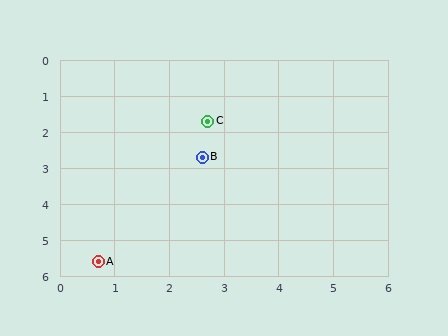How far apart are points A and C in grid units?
Points A and C are about 4.4 grid units apart.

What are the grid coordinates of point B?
Point B is at approximately (2.6, 2.7).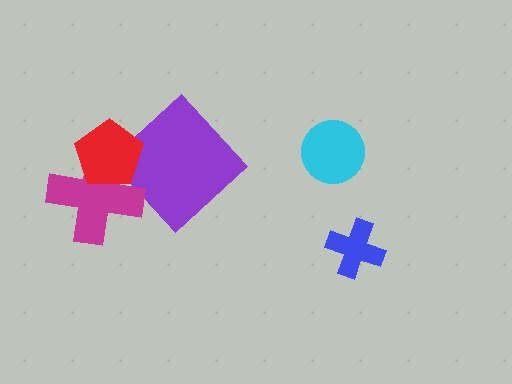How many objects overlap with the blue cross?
0 objects overlap with the blue cross.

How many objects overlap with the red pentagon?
2 objects overlap with the red pentagon.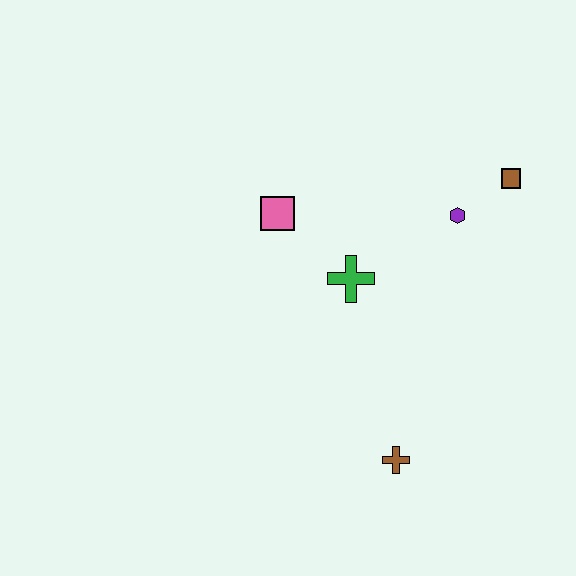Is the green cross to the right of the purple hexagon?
No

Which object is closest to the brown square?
The purple hexagon is closest to the brown square.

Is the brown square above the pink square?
Yes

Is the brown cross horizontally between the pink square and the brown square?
Yes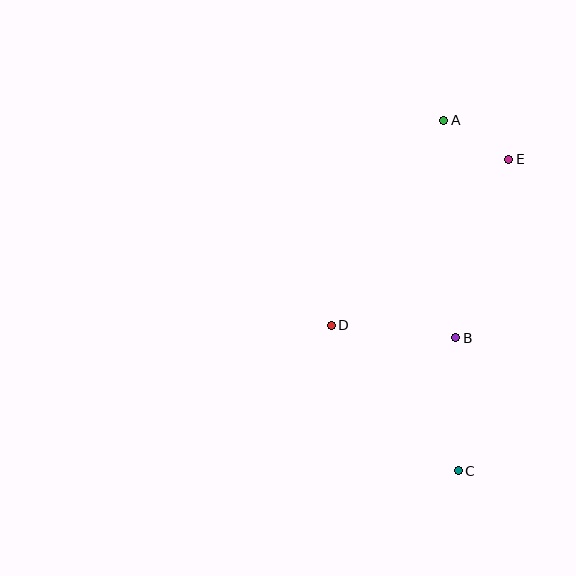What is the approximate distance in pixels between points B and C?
The distance between B and C is approximately 133 pixels.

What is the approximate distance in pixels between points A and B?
The distance between A and B is approximately 218 pixels.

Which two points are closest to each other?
Points A and E are closest to each other.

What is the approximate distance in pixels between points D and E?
The distance between D and E is approximately 243 pixels.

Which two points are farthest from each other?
Points A and C are farthest from each other.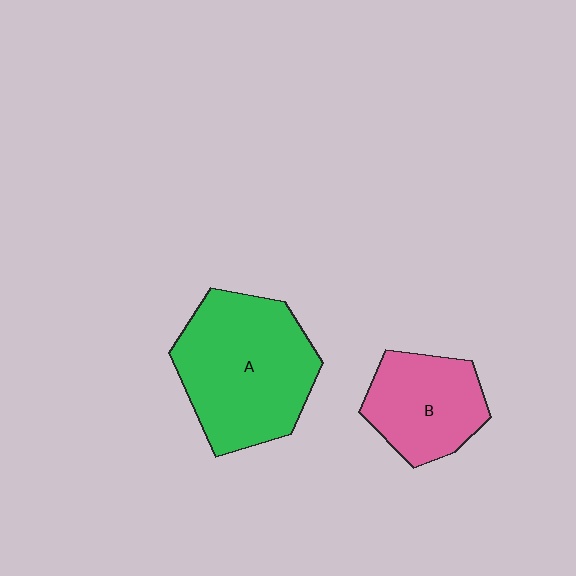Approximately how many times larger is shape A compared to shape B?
Approximately 1.6 times.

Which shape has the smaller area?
Shape B (pink).